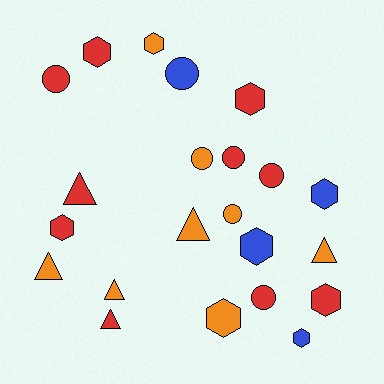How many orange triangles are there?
There are 4 orange triangles.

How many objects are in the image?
There are 22 objects.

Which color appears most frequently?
Red, with 10 objects.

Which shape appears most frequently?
Hexagon, with 9 objects.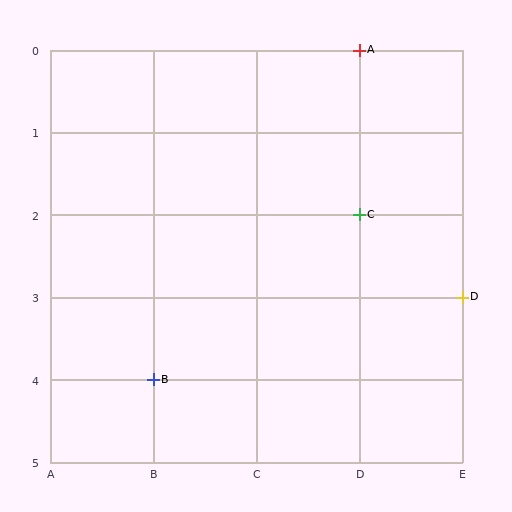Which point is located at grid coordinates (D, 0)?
Point A is at (D, 0).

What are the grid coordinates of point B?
Point B is at grid coordinates (B, 4).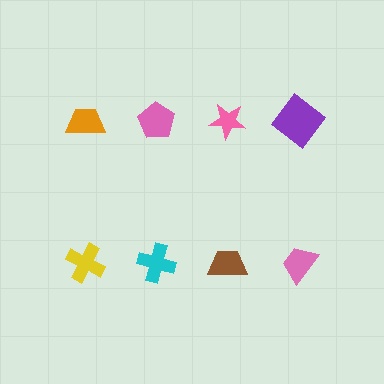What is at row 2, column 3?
A brown trapezoid.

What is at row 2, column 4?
A pink trapezoid.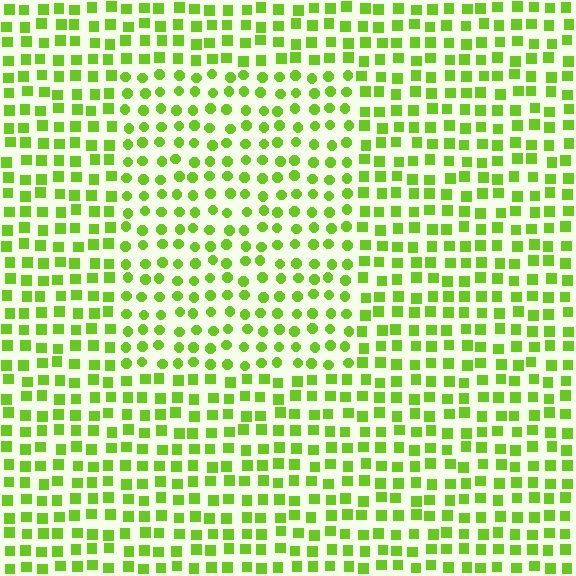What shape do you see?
I see a rectangle.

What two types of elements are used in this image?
The image uses circles inside the rectangle region and squares outside it.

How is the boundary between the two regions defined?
The boundary is defined by a change in element shape: circles inside vs. squares outside. All elements share the same color and spacing.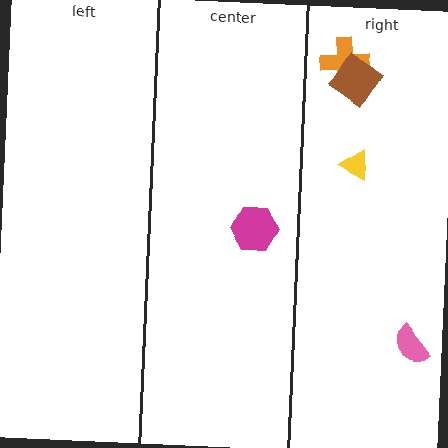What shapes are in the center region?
The magenta hexagon.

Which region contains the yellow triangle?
The right region.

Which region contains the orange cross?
The right region.